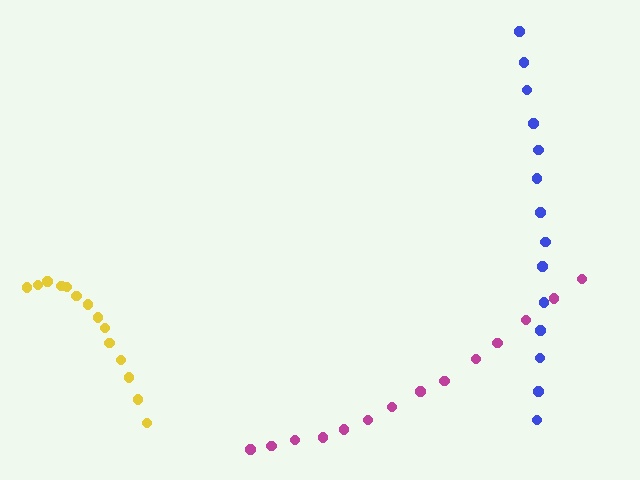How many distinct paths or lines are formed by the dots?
There are 3 distinct paths.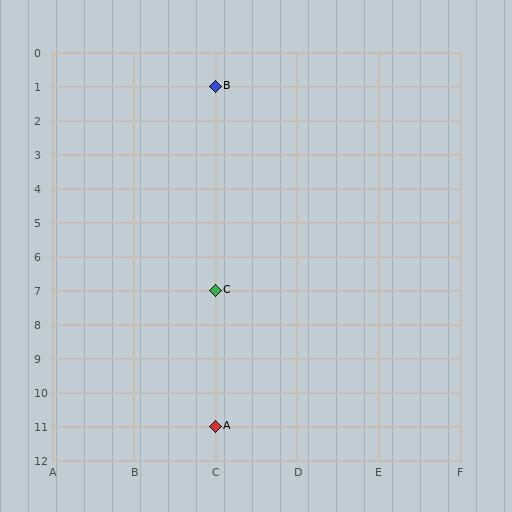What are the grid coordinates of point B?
Point B is at grid coordinates (C, 1).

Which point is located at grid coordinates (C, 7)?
Point C is at (C, 7).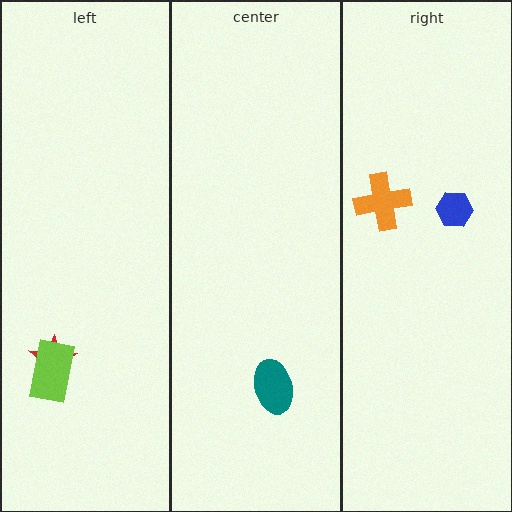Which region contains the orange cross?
The right region.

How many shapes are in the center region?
1.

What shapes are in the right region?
The blue hexagon, the orange cross.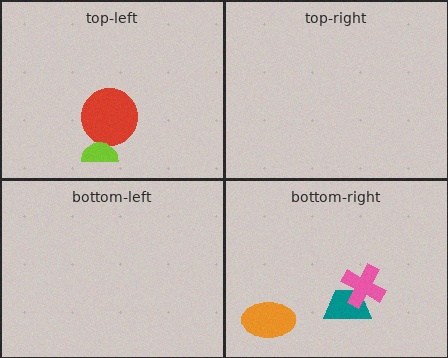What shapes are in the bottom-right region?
The teal trapezoid, the orange ellipse, the pink cross.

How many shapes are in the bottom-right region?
3.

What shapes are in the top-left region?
The red circle, the lime semicircle.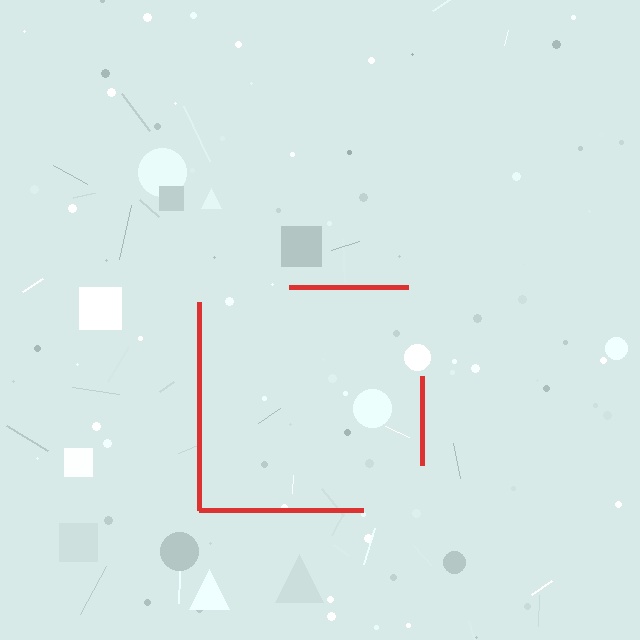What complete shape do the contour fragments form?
The contour fragments form a square.